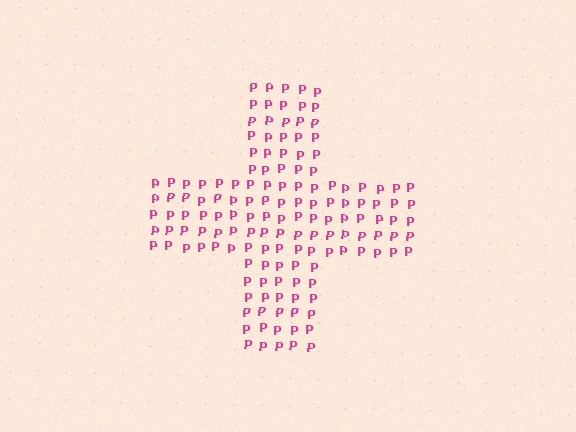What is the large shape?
The large shape is a cross.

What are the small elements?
The small elements are letter P's.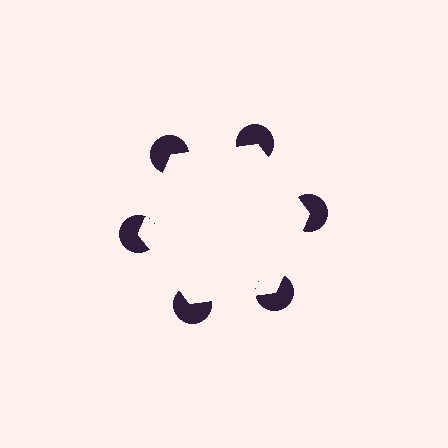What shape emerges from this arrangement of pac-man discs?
An illusory hexagon — its edges are inferred from the aligned wedge cuts in the pac-man discs, not physically drawn.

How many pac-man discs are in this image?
There are 6 — one at each vertex of the illusory hexagon.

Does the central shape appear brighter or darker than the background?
It typically appears slightly brighter than the background, even though no actual brightness change is drawn.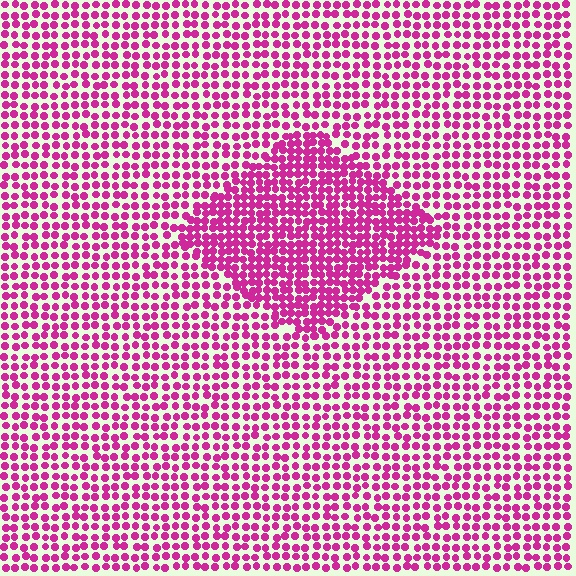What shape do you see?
I see a diamond.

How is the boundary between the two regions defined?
The boundary is defined by a change in element density (approximately 1.7x ratio). All elements are the same color, size, and shape.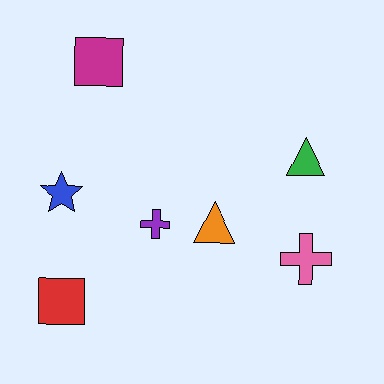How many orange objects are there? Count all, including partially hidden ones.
There is 1 orange object.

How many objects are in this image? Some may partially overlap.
There are 7 objects.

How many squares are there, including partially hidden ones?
There are 2 squares.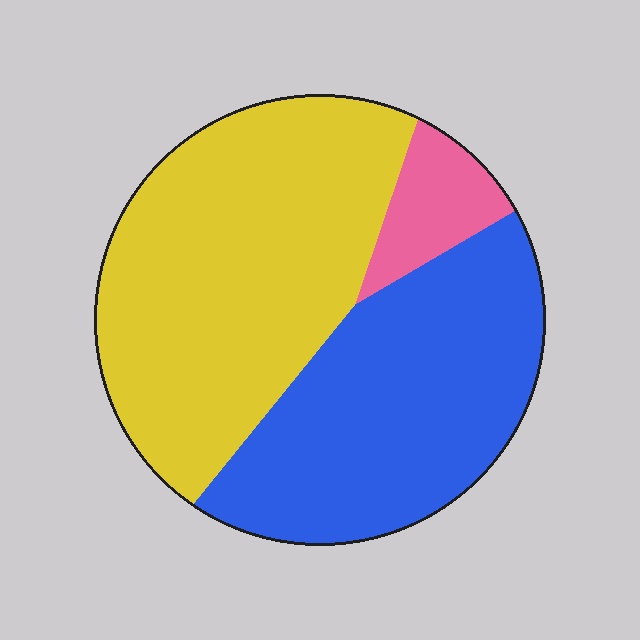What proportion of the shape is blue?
Blue takes up about two fifths (2/5) of the shape.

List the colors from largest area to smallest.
From largest to smallest: yellow, blue, pink.